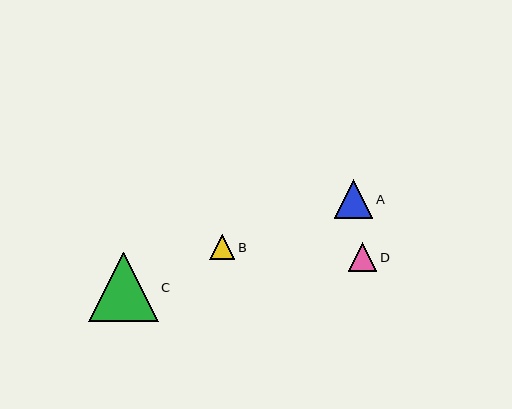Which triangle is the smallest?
Triangle B is the smallest with a size of approximately 26 pixels.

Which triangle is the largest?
Triangle C is the largest with a size of approximately 69 pixels.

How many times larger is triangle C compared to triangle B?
Triangle C is approximately 2.7 times the size of triangle B.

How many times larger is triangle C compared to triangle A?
Triangle C is approximately 1.8 times the size of triangle A.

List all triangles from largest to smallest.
From largest to smallest: C, A, D, B.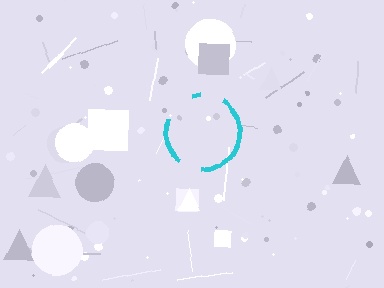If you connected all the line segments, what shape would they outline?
They would outline a circle.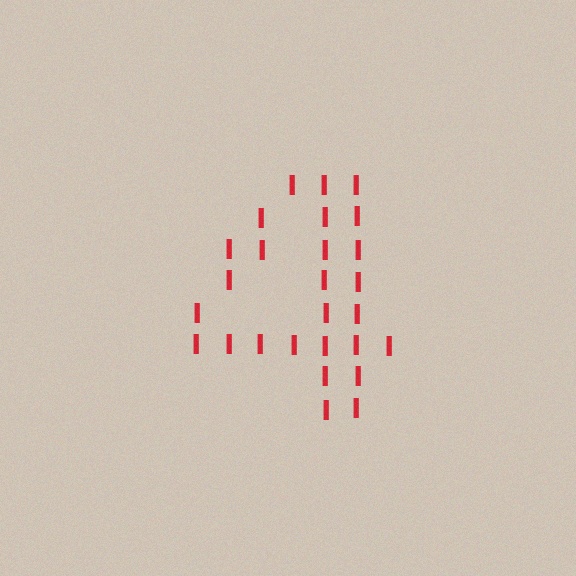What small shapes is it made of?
It is made of small letter I's.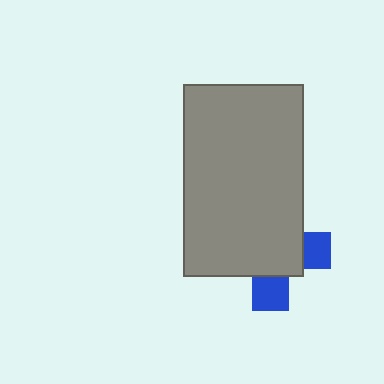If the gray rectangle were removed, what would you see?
You would see the complete blue cross.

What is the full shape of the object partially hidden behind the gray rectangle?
The partially hidden object is a blue cross.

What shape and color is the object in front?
The object in front is a gray rectangle.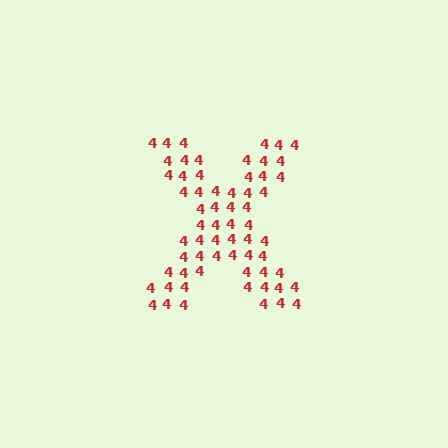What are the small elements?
The small elements are digit 4's.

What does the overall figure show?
The overall figure shows the letter X.